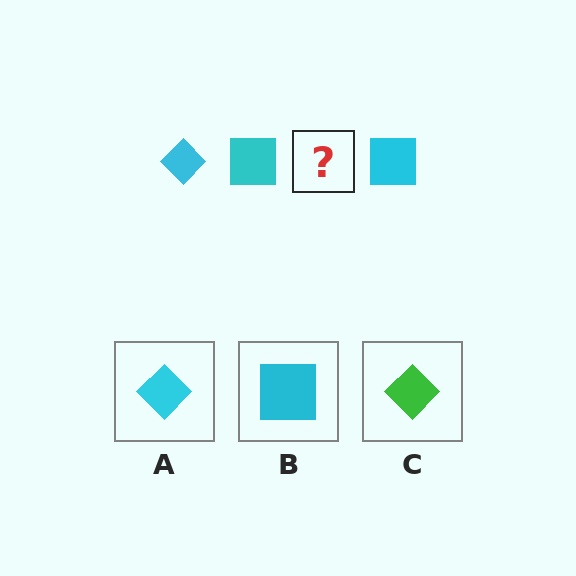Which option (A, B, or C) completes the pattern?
A.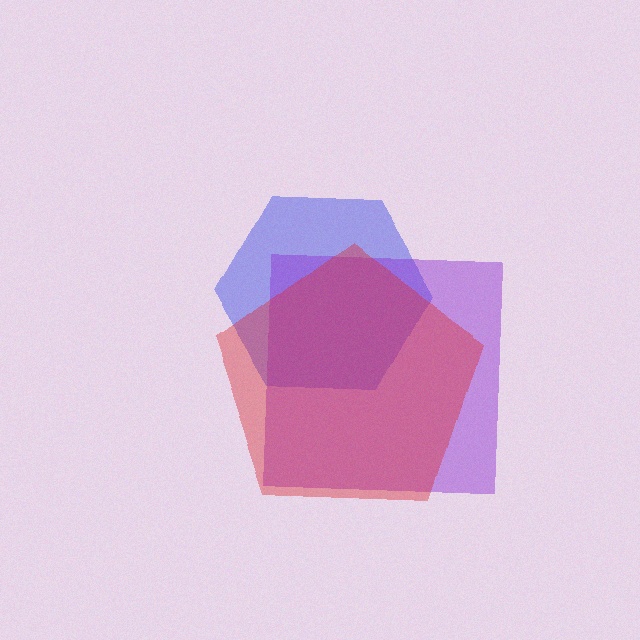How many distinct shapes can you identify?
There are 3 distinct shapes: a blue hexagon, a purple square, a red pentagon.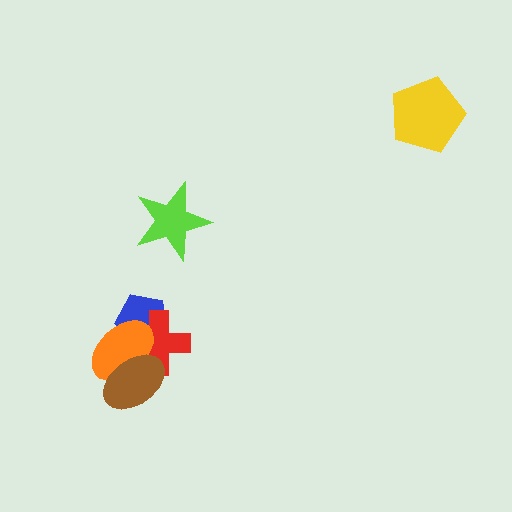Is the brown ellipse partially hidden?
No, no other shape covers it.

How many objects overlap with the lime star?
0 objects overlap with the lime star.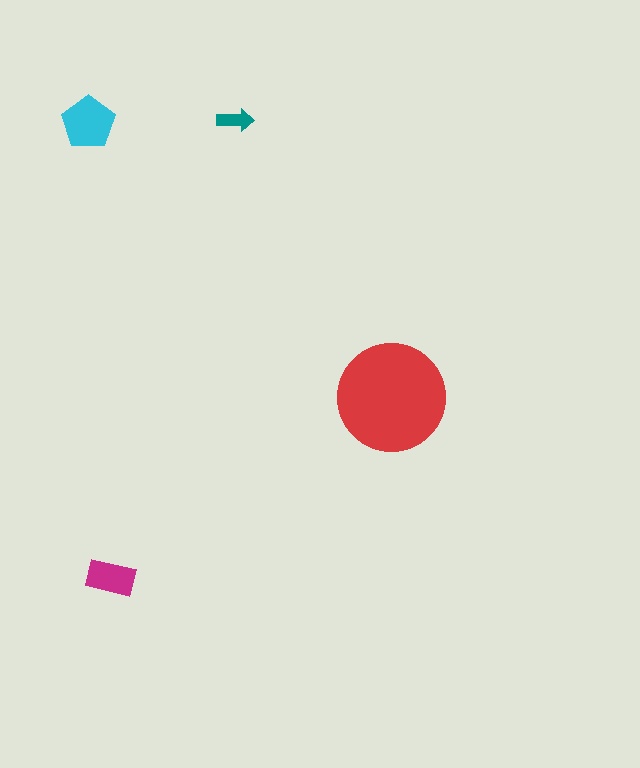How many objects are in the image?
There are 4 objects in the image.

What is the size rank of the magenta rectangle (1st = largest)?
3rd.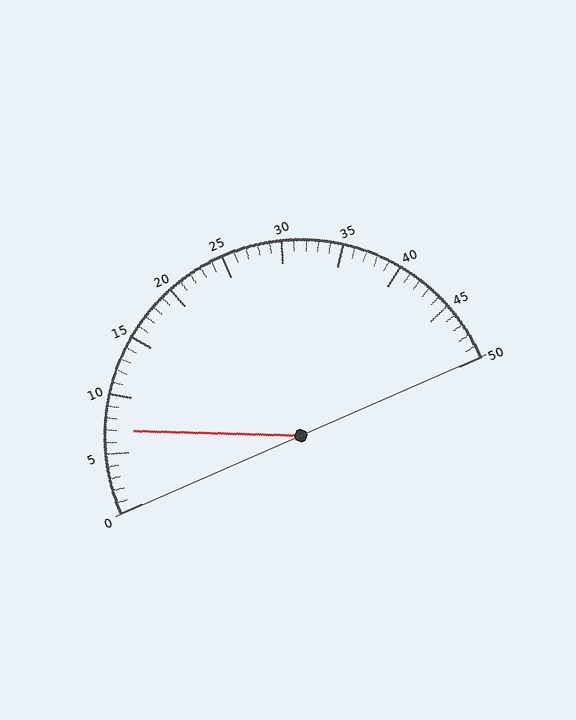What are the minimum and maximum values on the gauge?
The gauge ranges from 0 to 50.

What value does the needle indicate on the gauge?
The needle indicates approximately 7.